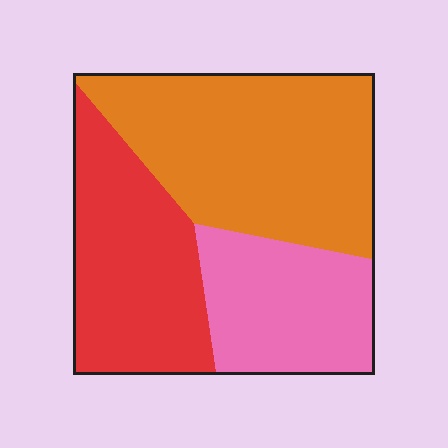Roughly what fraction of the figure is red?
Red covers about 30% of the figure.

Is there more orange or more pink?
Orange.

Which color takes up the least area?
Pink, at roughly 25%.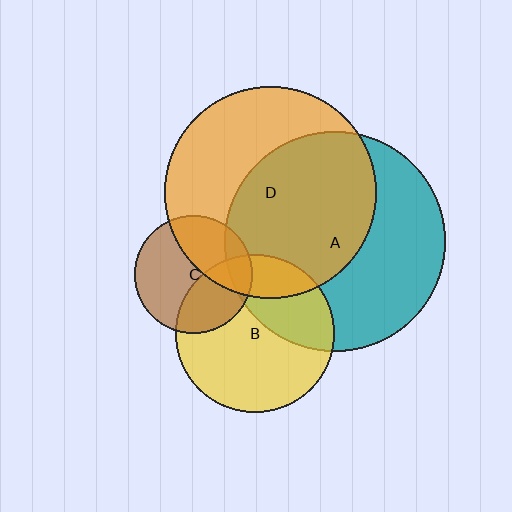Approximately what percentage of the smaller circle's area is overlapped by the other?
Approximately 10%.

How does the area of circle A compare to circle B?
Approximately 1.9 times.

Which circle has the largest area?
Circle A (teal).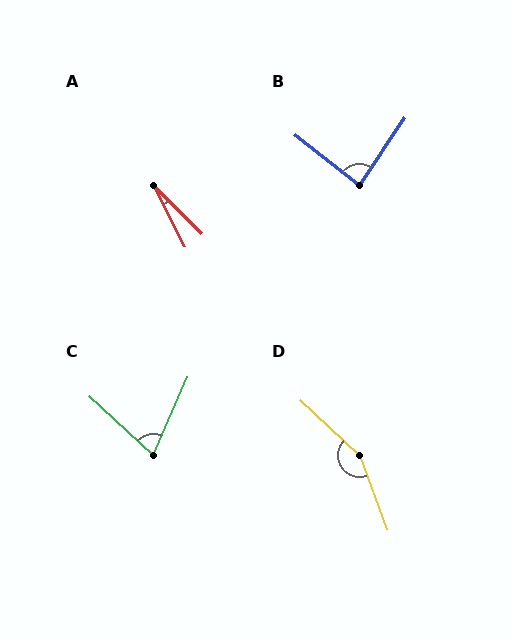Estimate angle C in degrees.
Approximately 71 degrees.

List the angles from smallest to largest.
A (18°), C (71°), B (86°), D (153°).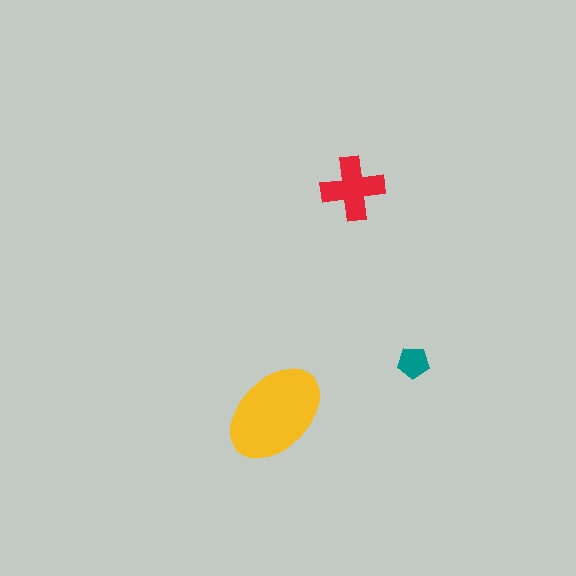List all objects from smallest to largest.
The teal pentagon, the red cross, the yellow ellipse.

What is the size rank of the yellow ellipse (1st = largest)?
1st.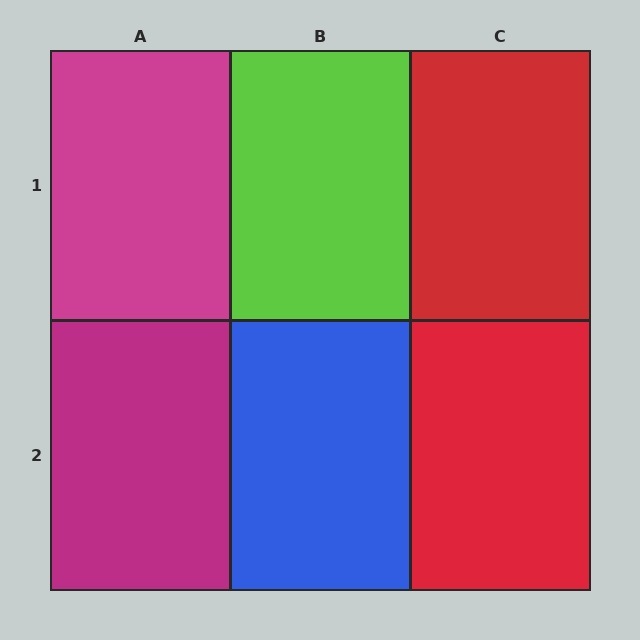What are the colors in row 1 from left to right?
Magenta, lime, red.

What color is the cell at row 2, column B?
Blue.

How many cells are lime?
1 cell is lime.